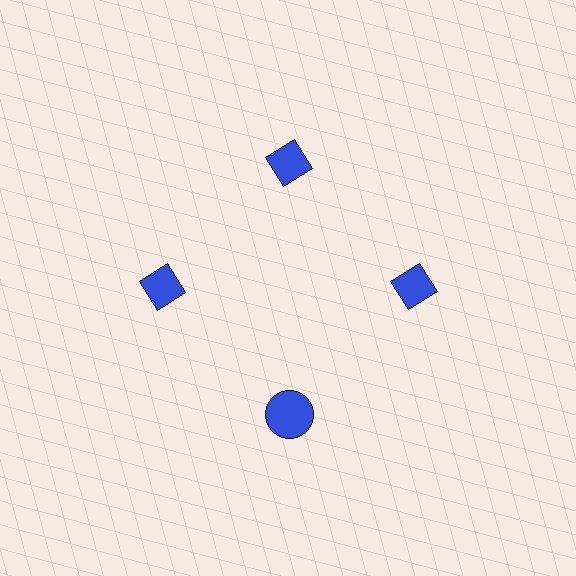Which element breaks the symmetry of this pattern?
The blue circle at roughly the 6 o'clock position breaks the symmetry. All other shapes are blue diamonds.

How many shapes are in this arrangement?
There are 4 shapes arranged in a ring pattern.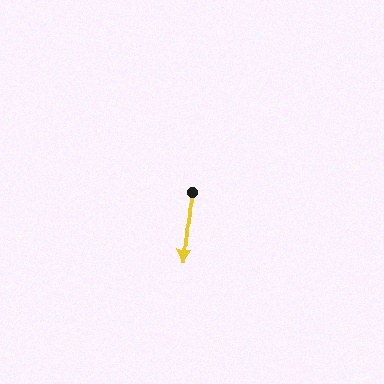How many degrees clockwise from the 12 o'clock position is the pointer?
Approximately 186 degrees.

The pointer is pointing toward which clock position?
Roughly 6 o'clock.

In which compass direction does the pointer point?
South.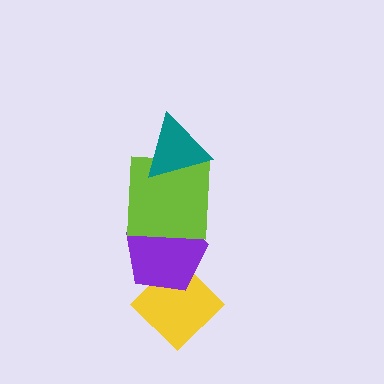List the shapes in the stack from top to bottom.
From top to bottom: the teal triangle, the lime square, the purple pentagon, the yellow diamond.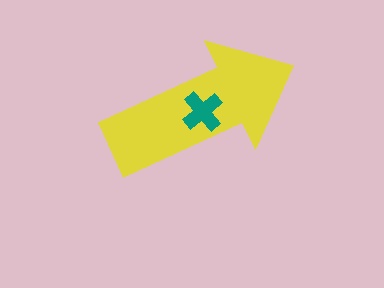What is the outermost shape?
The yellow arrow.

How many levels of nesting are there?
2.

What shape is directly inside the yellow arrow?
The teal cross.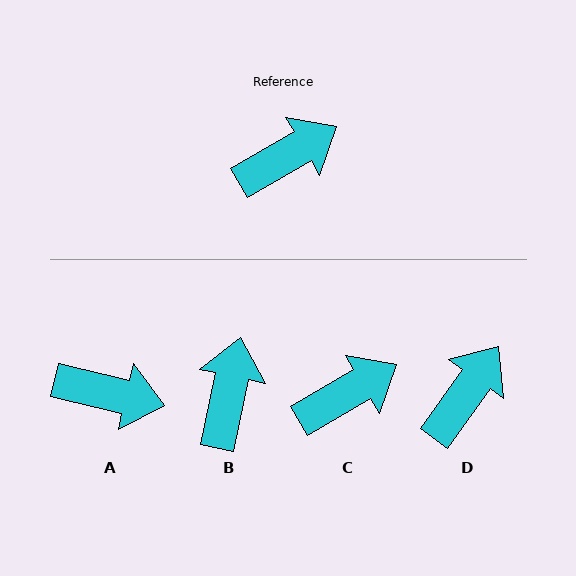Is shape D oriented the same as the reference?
No, it is off by about 25 degrees.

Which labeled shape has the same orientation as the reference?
C.